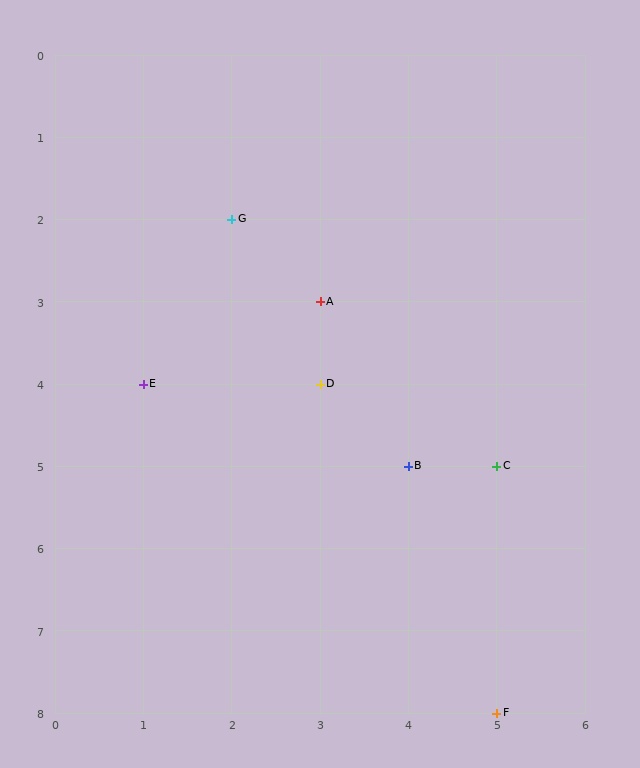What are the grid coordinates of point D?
Point D is at grid coordinates (3, 4).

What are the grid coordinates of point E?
Point E is at grid coordinates (1, 4).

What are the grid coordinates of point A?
Point A is at grid coordinates (3, 3).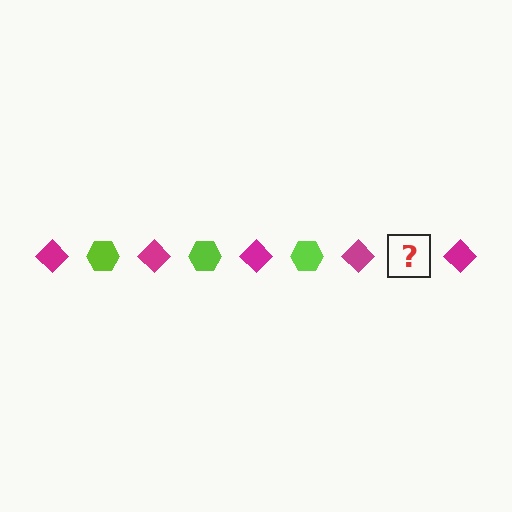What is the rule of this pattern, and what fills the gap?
The rule is that the pattern alternates between magenta diamond and lime hexagon. The gap should be filled with a lime hexagon.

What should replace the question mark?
The question mark should be replaced with a lime hexagon.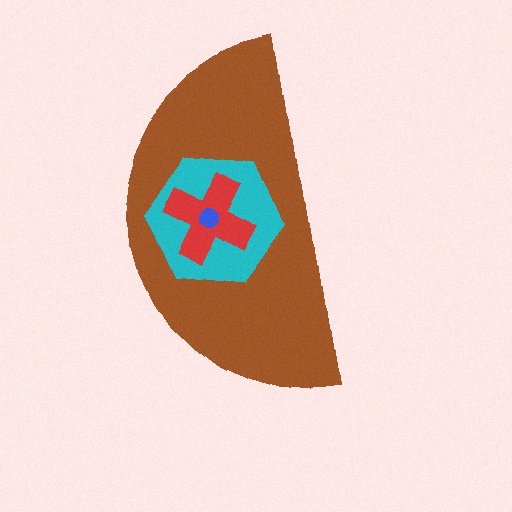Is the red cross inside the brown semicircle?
Yes.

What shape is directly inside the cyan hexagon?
The red cross.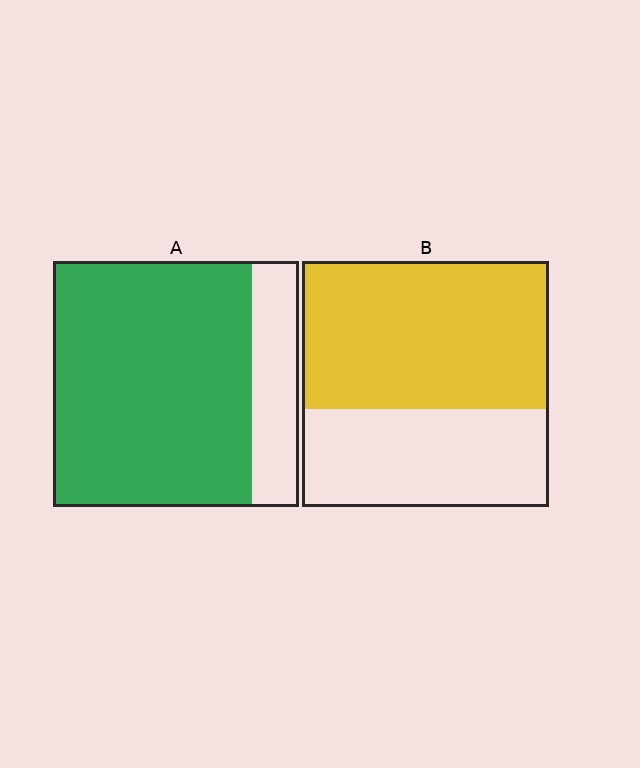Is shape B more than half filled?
Yes.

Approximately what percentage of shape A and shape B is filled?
A is approximately 80% and B is approximately 60%.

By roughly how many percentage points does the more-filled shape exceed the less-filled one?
By roughly 20 percentage points (A over B).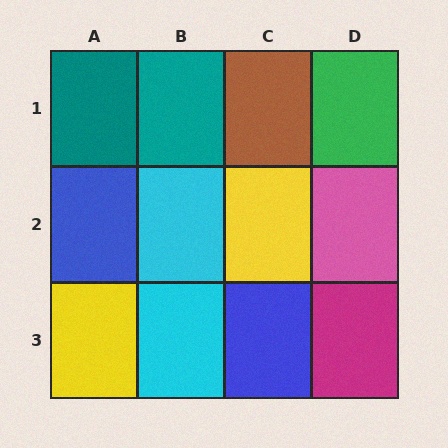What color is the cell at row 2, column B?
Cyan.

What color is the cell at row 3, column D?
Magenta.